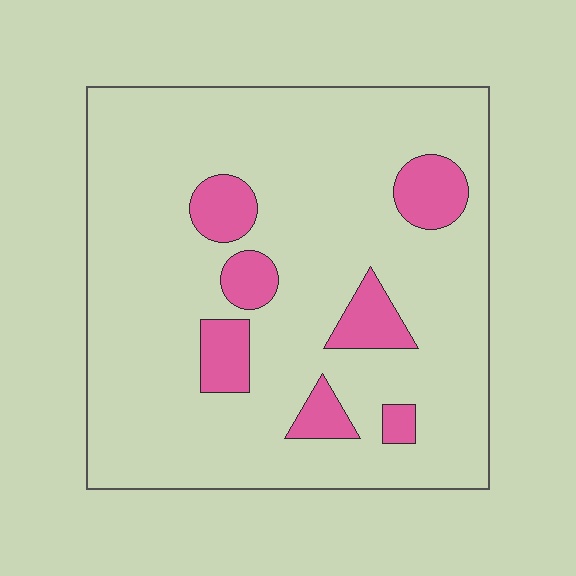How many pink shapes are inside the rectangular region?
7.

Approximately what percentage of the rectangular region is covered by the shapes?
Approximately 15%.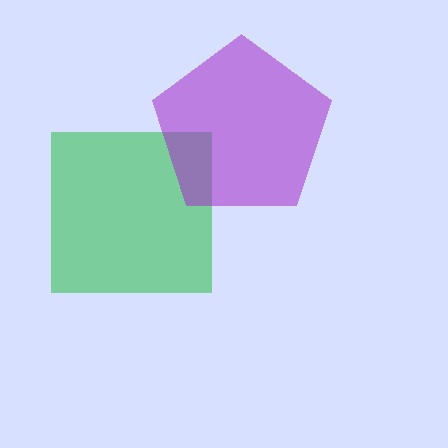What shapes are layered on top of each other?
The layered shapes are: a green square, a purple pentagon.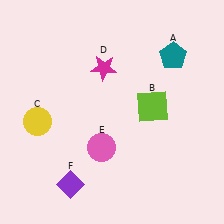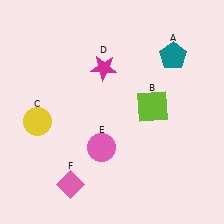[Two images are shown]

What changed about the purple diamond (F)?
In Image 1, F is purple. In Image 2, it changed to pink.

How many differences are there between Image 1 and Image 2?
There is 1 difference between the two images.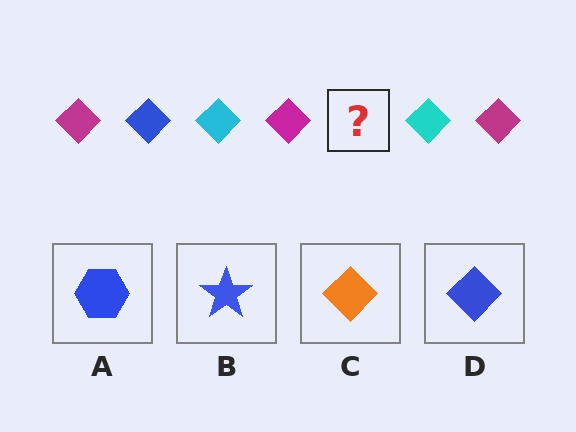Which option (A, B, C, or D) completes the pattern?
D.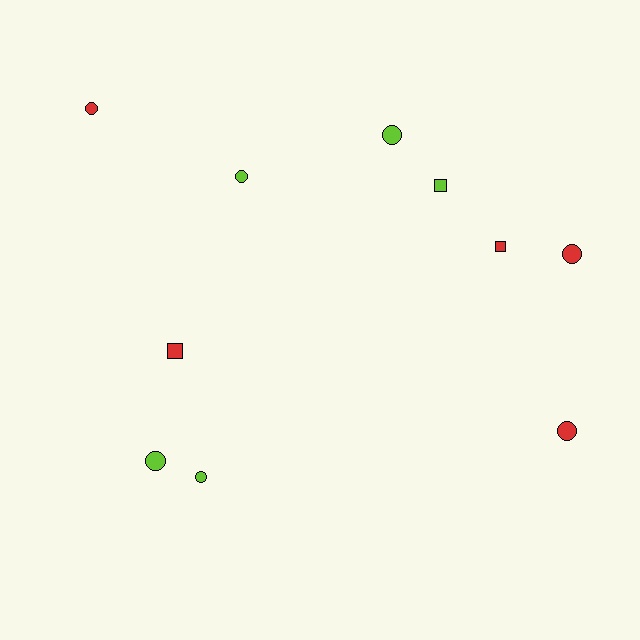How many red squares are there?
There are 2 red squares.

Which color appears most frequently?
Lime, with 5 objects.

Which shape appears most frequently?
Circle, with 7 objects.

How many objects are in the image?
There are 10 objects.